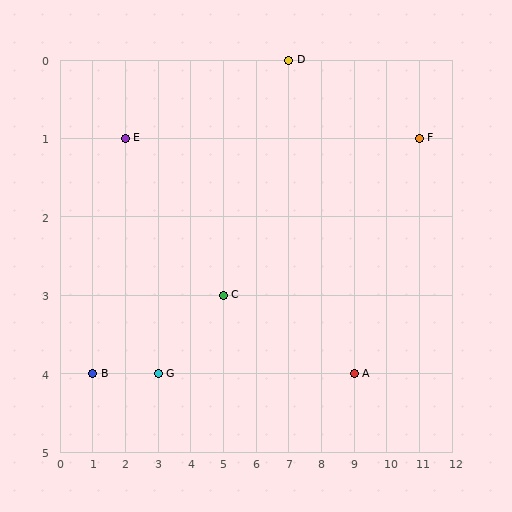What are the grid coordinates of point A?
Point A is at grid coordinates (9, 4).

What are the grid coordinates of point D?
Point D is at grid coordinates (7, 0).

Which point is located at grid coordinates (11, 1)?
Point F is at (11, 1).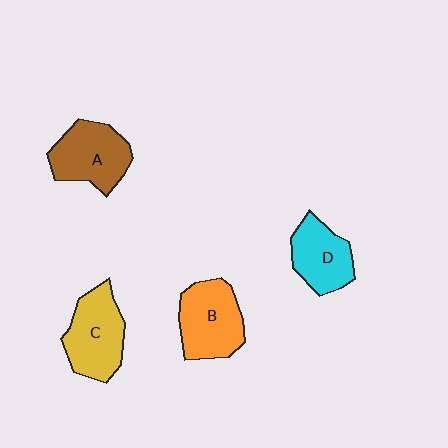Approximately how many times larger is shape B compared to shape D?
Approximately 1.2 times.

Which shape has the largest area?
Shape B (orange).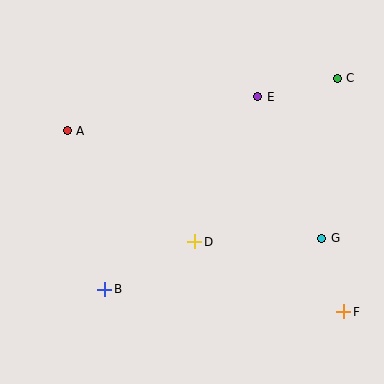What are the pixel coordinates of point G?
Point G is at (322, 238).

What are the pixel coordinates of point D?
Point D is at (195, 242).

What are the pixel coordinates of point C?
Point C is at (337, 78).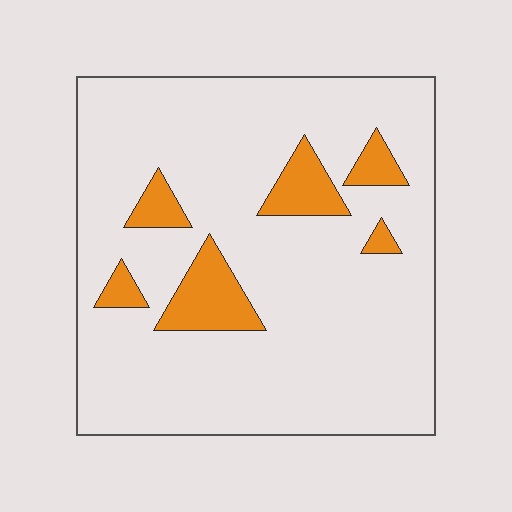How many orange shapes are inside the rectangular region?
6.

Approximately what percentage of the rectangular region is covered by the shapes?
Approximately 10%.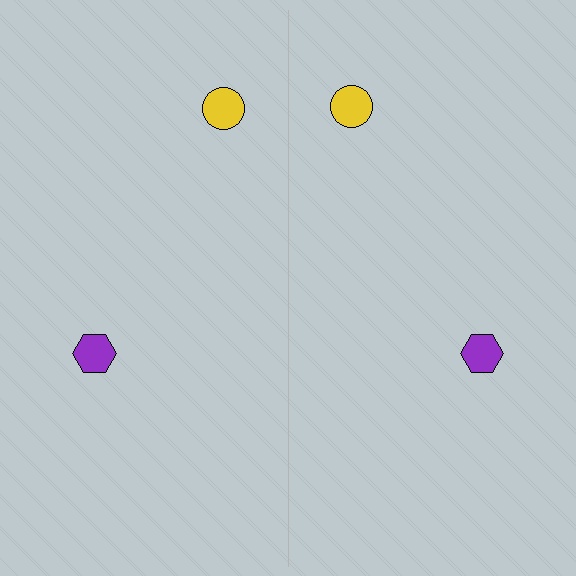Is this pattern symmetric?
Yes, this pattern has bilateral (reflection) symmetry.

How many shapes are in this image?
There are 4 shapes in this image.